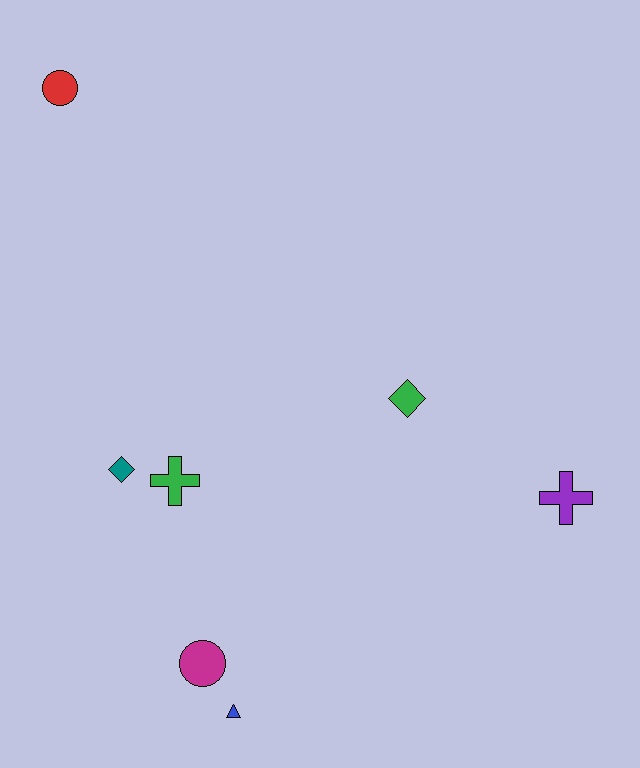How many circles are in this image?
There are 2 circles.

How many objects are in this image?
There are 7 objects.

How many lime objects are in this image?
There are no lime objects.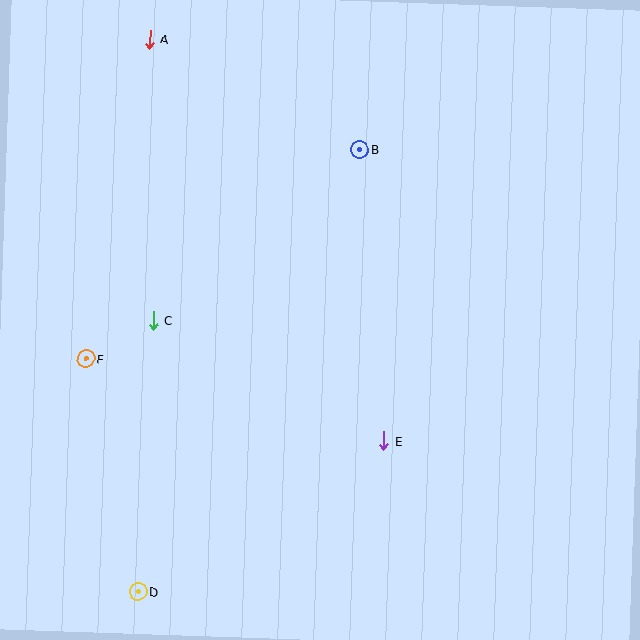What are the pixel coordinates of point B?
Point B is at (359, 149).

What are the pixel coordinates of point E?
Point E is at (384, 441).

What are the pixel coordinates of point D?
Point D is at (138, 592).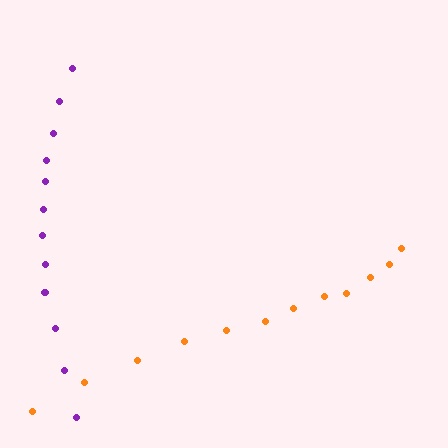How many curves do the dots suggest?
There are 2 distinct paths.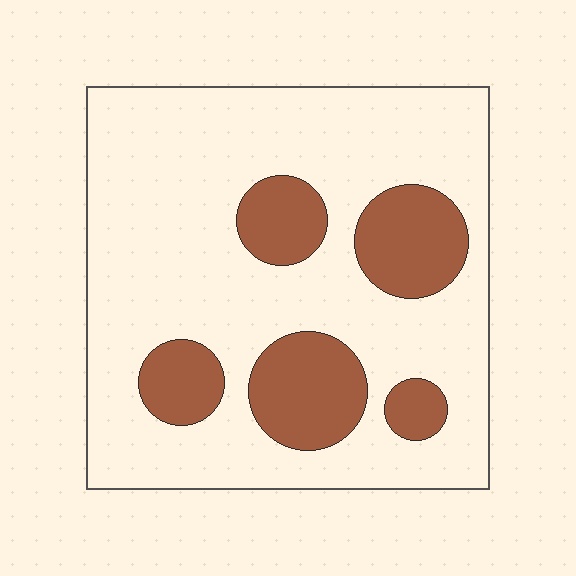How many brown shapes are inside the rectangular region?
5.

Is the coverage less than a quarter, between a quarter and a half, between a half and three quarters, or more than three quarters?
Less than a quarter.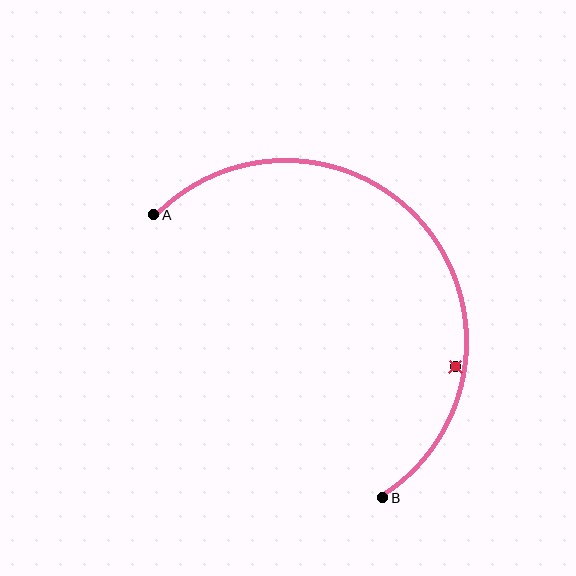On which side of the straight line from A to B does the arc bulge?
The arc bulges above and to the right of the straight line connecting A and B.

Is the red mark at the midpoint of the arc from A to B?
No — the red mark does not lie on the arc at all. It sits slightly inside the curve.